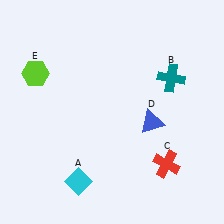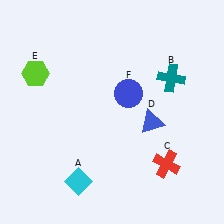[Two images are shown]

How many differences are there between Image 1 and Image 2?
There is 1 difference between the two images.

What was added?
A blue circle (F) was added in Image 2.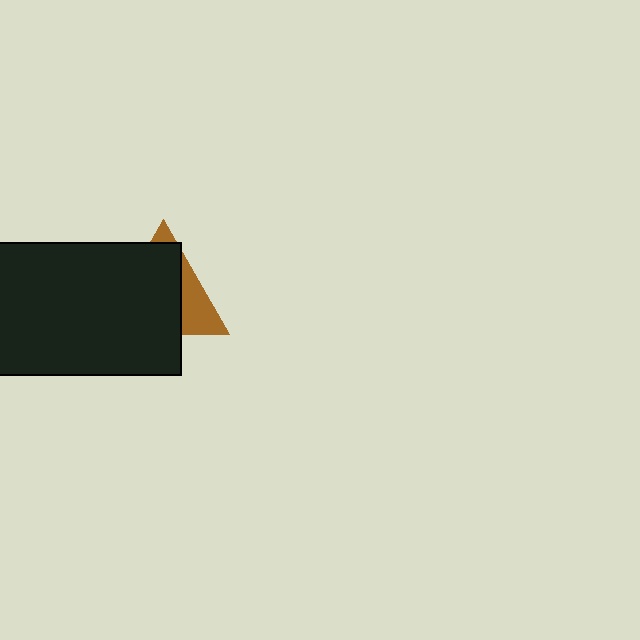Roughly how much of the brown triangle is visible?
A small part of it is visible (roughly 31%).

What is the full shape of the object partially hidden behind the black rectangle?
The partially hidden object is a brown triangle.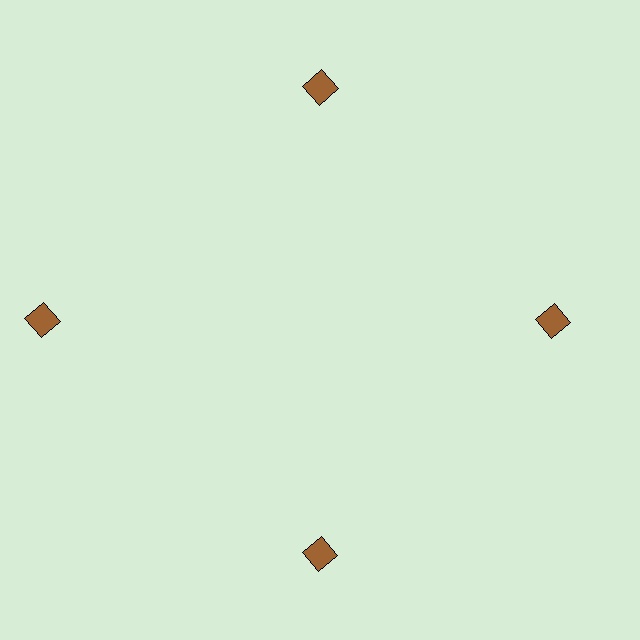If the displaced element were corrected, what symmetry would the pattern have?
It would have 4-fold rotational symmetry — the pattern would map onto itself every 90 degrees.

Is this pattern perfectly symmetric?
No. The 4 brown squares are arranged in a ring, but one element near the 9 o'clock position is pushed outward from the center, breaking the 4-fold rotational symmetry.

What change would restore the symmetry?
The symmetry would be restored by moving it inward, back onto the ring so that all 4 squares sit at equal angles and equal distance from the center.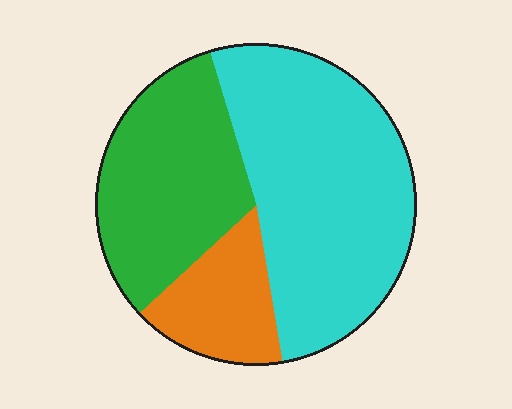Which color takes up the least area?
Orange, at roughly 15%.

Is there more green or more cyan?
Cyan.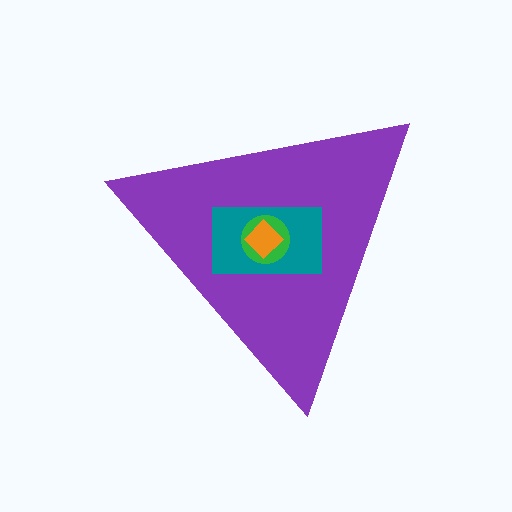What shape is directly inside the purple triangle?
The teal rectangle.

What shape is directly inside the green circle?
The orange diamond.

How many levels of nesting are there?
4.